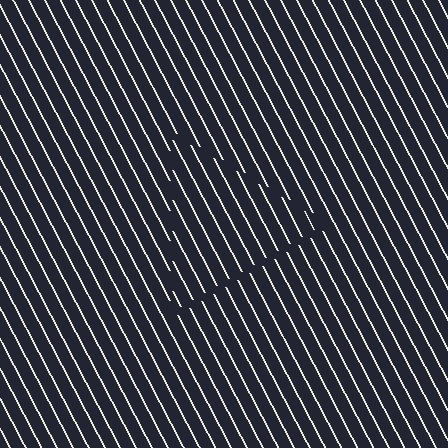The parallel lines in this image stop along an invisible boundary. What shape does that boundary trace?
An illusory triangle. The interior of the shape contains the same grating, shifted by half a period — the contour is defined by the phase discontinuity where line-ends from the inner and outer gratings abut.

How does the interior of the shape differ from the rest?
The interior of the shape contains the same grating, shifted by half a period — the contour is defined by the phase discontinuity where line-ends from the inner and outer gratings abut.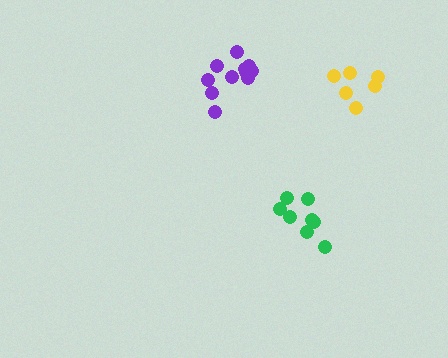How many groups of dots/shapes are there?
There are 3 groups.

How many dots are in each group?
Group 1: 6 dots, Group 2: 8 dots, Group 3: 11 dots (25 total).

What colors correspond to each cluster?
The clusters are colored: yellow, green, purple.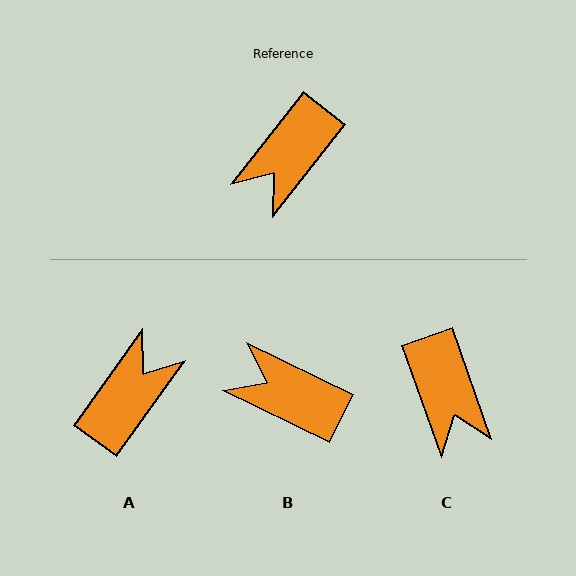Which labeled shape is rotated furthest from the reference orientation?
A, about 177 degrees away.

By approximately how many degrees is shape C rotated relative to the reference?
Approximately 58 degrees counter-clockwise.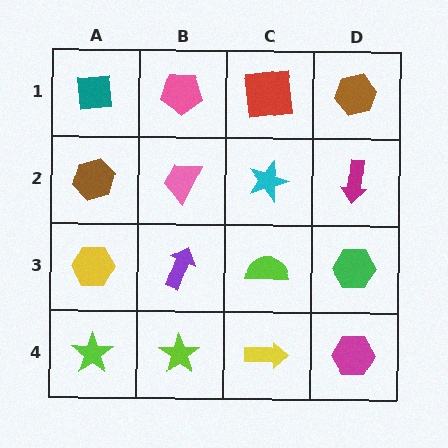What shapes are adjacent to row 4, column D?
A green hexagon (row 3, column D), a yellow arrow (row 4, column C).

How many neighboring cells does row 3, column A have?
3.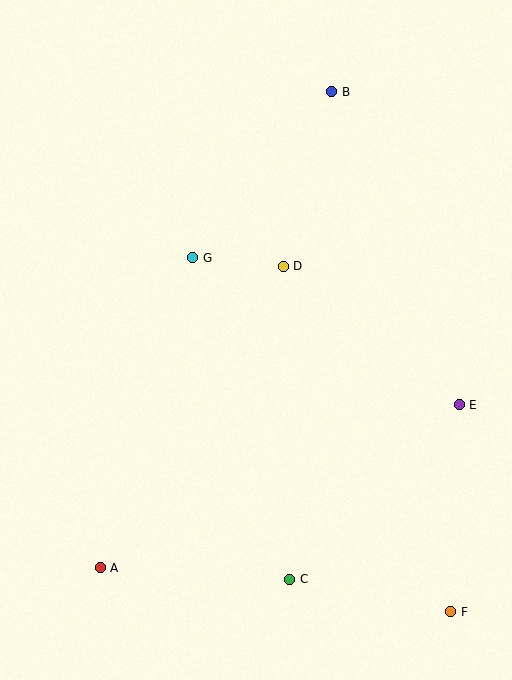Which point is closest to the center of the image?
Point D at (283, 266) is closest to the center.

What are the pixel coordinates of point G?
Point G is at (193, 258).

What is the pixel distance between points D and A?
The distance between D and A is 352 pixels.